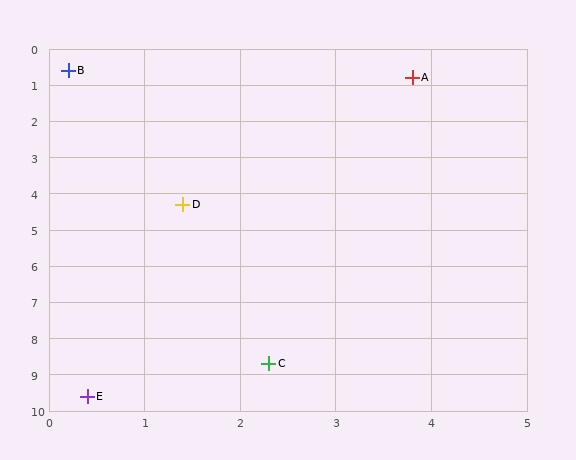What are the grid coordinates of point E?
Point E is at approximately (0.4, 9.6).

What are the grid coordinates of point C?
Point C is at approximately (2.3, 8.7).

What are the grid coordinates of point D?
Point D is at approximately (1.4, 4.3).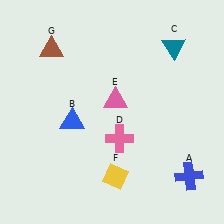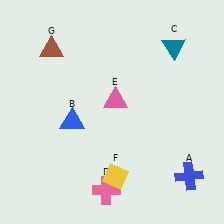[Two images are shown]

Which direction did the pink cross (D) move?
The pink cross (D) moved down.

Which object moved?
The pink cross (D) moved down.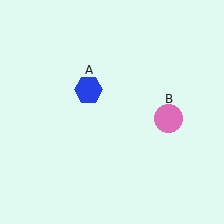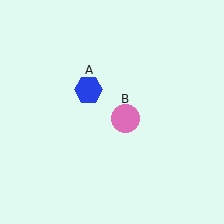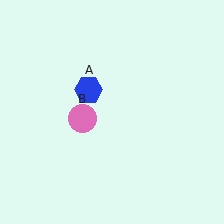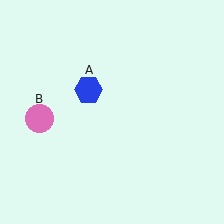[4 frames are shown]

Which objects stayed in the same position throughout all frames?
Blue hexagon (object A) remained stationary.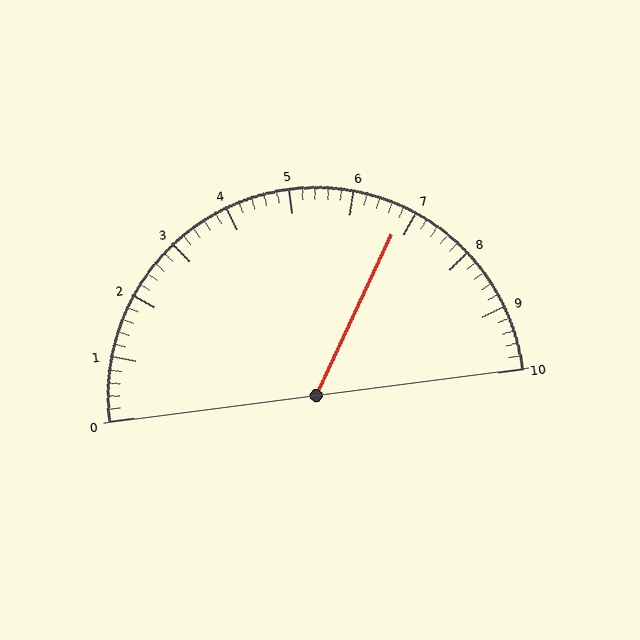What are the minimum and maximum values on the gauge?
The gauge ranges from 0 to 10.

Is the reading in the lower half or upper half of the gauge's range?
The reading is in the upper half of the range (0 to 10).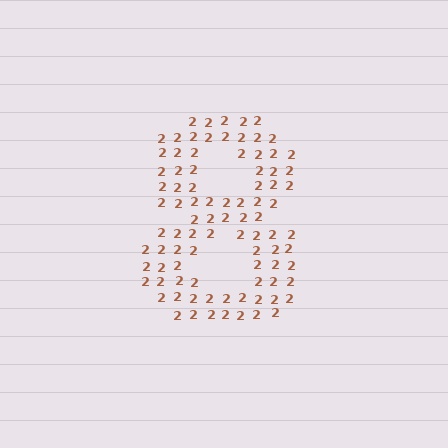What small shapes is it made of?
It is made of small digit 2's.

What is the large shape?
The large shape is the digit 8.